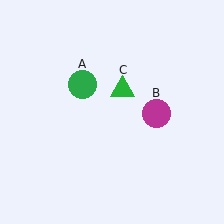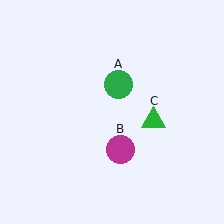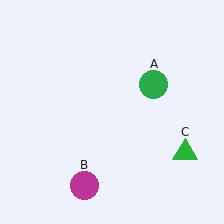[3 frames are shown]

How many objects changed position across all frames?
3 objects changed position: green circle (object A), magenta circle (object B), green triangle (object C).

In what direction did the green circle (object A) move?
The green circle (object A) moved right.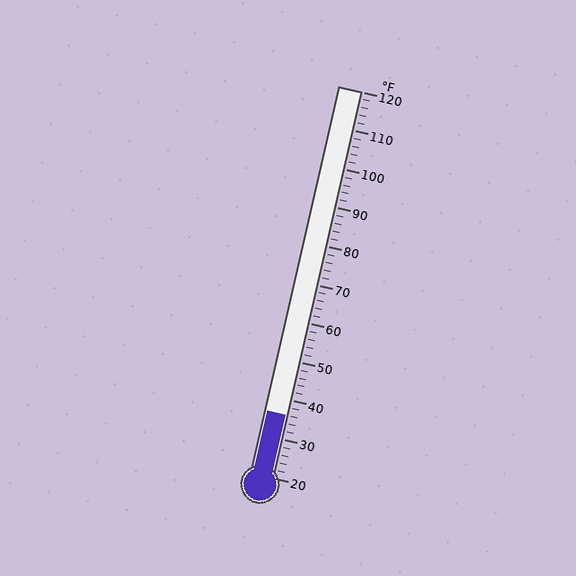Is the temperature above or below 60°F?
The temperature is below 60°F.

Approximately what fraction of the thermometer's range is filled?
The thermometer is filled to approximately 15% of its range.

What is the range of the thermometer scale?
The thermometer scale ranges from 20°F to 120°F.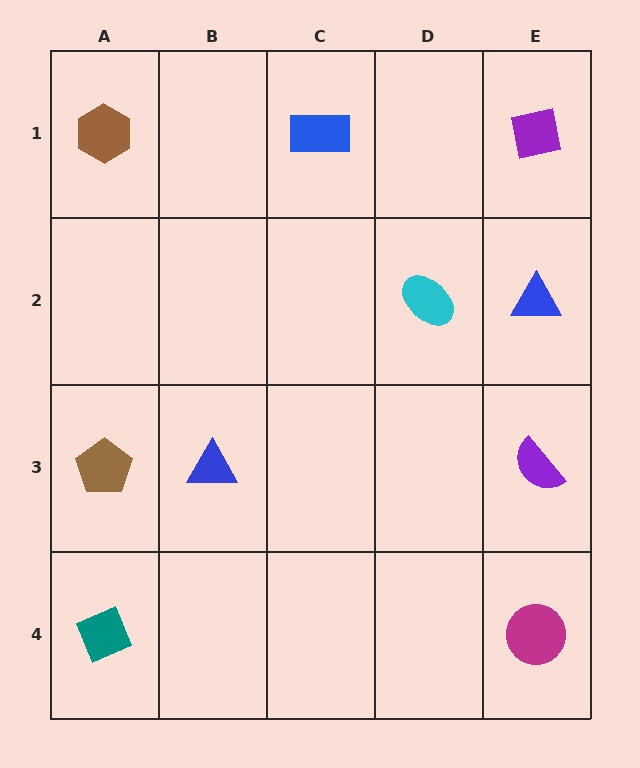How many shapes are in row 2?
2 shapes.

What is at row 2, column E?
A blue triangle.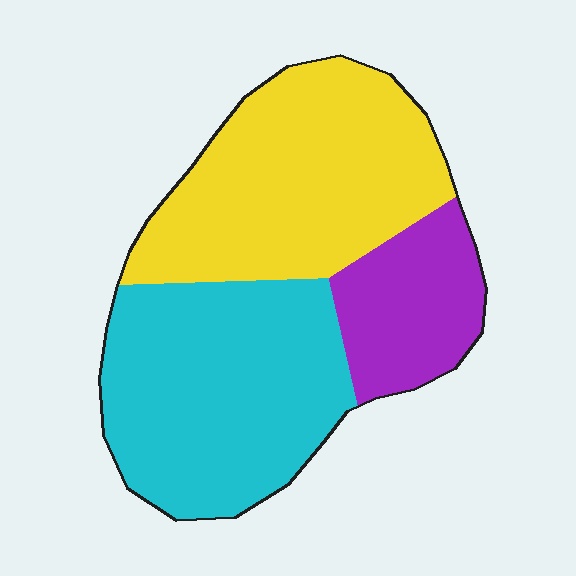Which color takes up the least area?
Purple, at roughly 20%.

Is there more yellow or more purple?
Yellow.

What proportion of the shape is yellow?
Yellow takes up about two fifths (2/5) of the shape.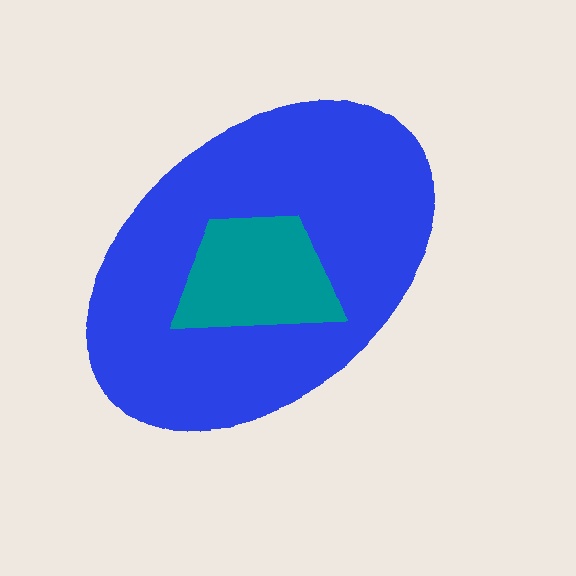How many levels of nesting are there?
2.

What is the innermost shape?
The teal trapezoid.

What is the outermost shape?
The blue ellipse.